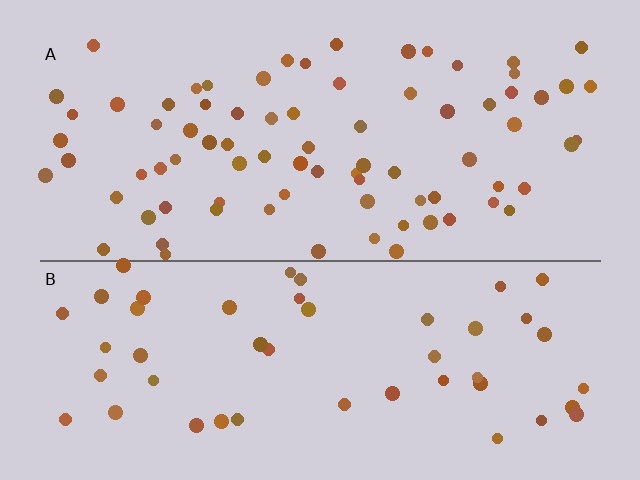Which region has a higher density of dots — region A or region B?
A (the top).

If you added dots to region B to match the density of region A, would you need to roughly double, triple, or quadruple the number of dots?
Approximately double.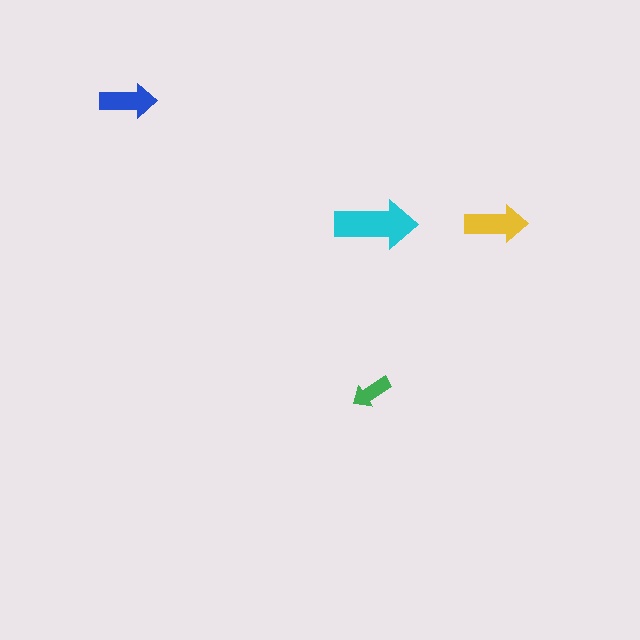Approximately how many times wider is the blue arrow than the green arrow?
About 1.5 times wider.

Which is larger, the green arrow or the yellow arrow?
The yellow one.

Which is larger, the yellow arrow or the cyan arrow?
The cyan one.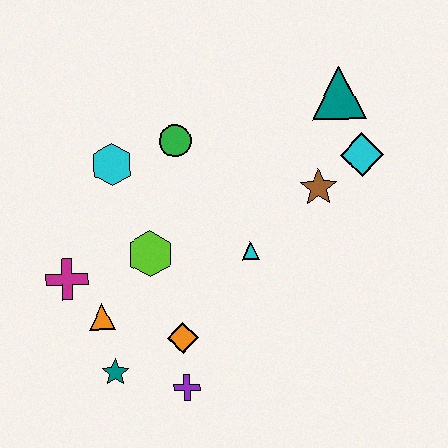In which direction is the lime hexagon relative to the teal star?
The lime hexagon is above the teal star.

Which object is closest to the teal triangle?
The cyan diamond is closest to the teal triangle.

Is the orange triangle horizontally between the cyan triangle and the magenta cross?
Yes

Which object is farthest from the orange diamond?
The teal triangle is farthest from the orange diamond.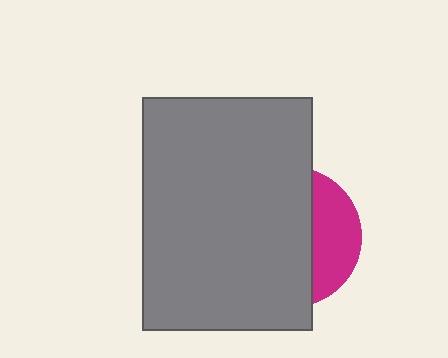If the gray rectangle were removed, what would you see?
You would see the complete magenta circle.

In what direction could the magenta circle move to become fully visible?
The magenta circle could move right. That would shift it out from behind the gray rectangle entirely.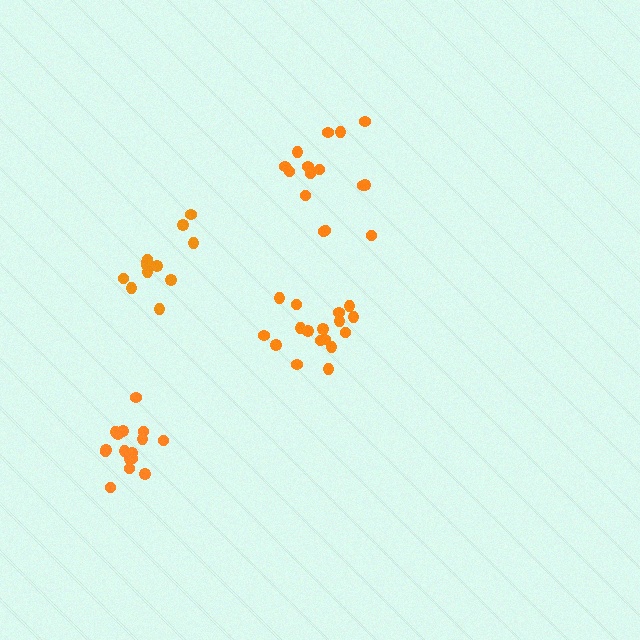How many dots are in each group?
Group 1: 16 dots, Group 2: 12 dots, Group 3: 17 dots, Group 4: 15 dots (60 total).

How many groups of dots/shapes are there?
There are 4 groups.